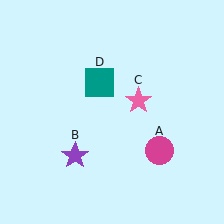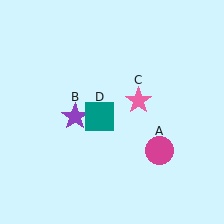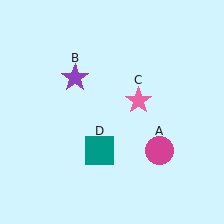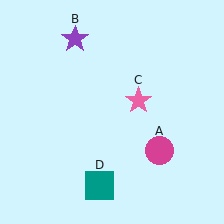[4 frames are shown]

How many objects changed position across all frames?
2 objects changed position: purple star (object B), teal square (object D).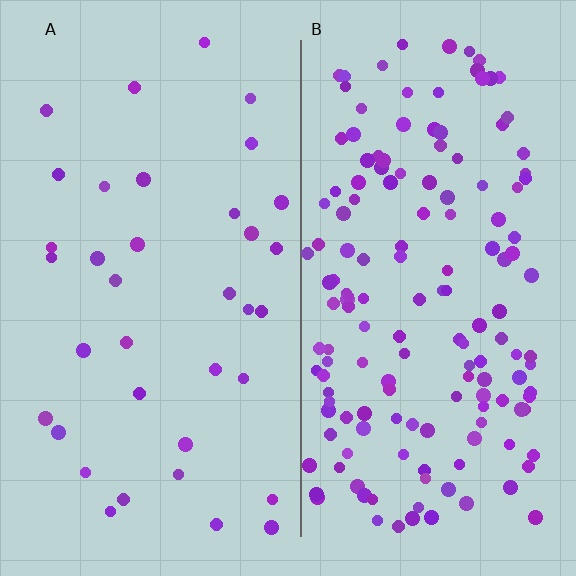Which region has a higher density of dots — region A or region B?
B (the right).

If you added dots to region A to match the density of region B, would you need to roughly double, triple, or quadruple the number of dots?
Approximately quadruple.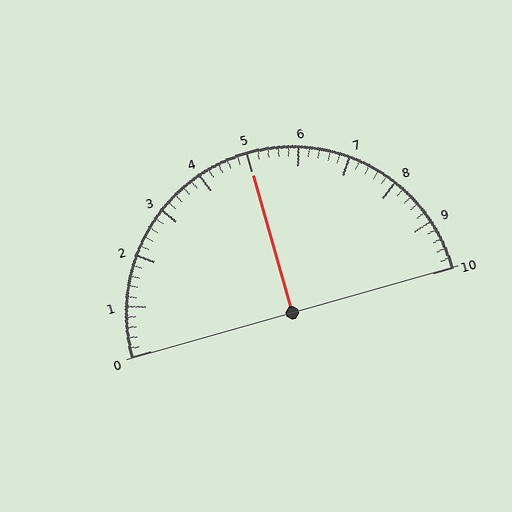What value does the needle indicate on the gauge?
The needle indicates approximately 5.0.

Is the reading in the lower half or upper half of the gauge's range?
The reading is in the upper half of the range (0 to 10).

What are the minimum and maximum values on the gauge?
The gauge ranges from 0 to 10.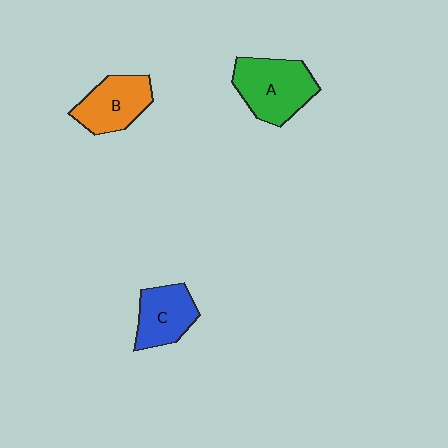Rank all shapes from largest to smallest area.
From largest to smallest: A (green), B (orange), C (blue).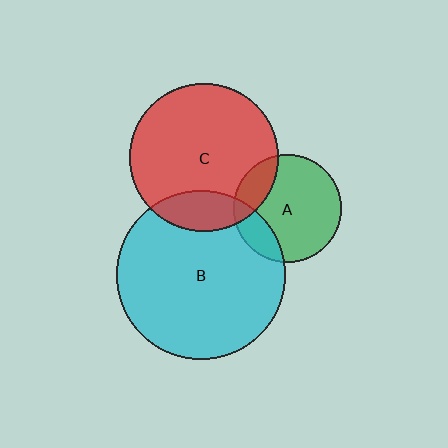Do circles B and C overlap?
Yes.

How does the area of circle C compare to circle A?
Approximately 1.9 times.